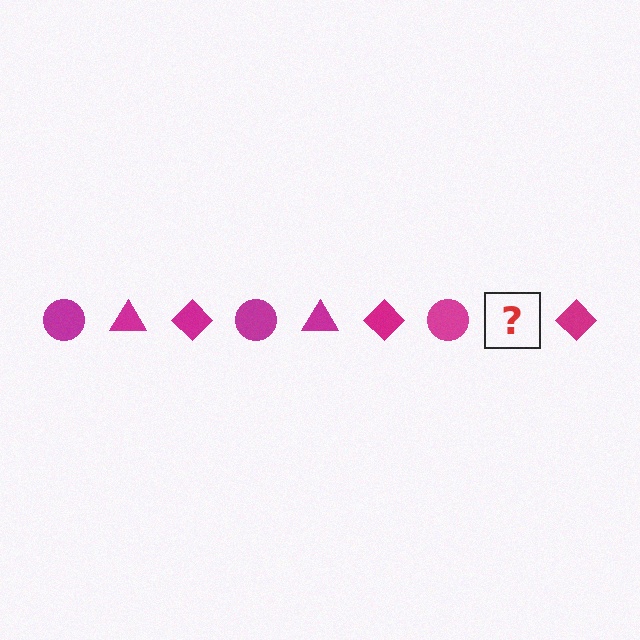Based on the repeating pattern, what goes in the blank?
The blank should be a magenta triangle.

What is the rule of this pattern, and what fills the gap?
The rule is that the pattern cycles through circle, triangle, diamond shapes in magenta. The gap should be filled with a magenta triangle.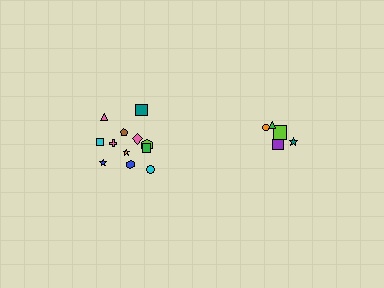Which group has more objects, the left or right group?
The left group.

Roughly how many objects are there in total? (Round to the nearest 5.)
Roughly 15 objects in total.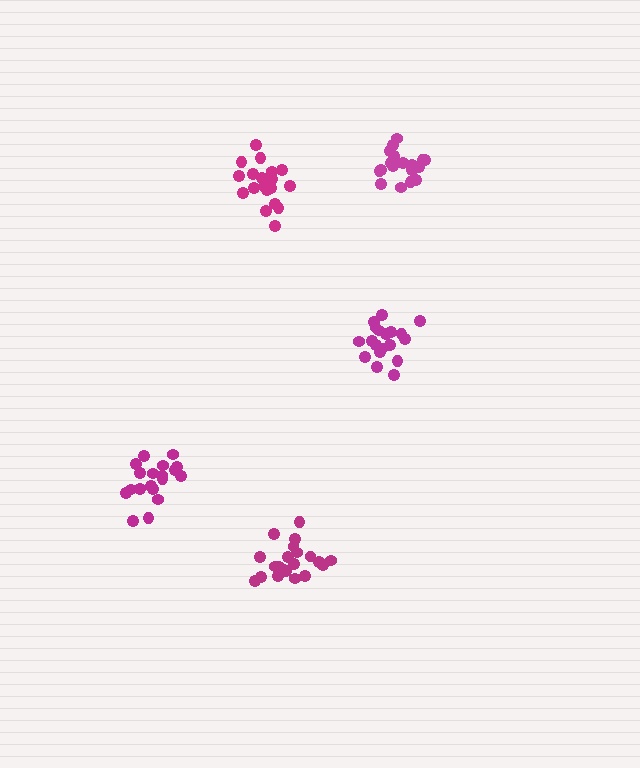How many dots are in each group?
Group 1: 19 dots, Group 2: 19 dots, Group 3: 20 dots, Group 4: 19 dots, Group 5: 21 dots (98 total).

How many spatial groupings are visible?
There are 5 spatial groupings.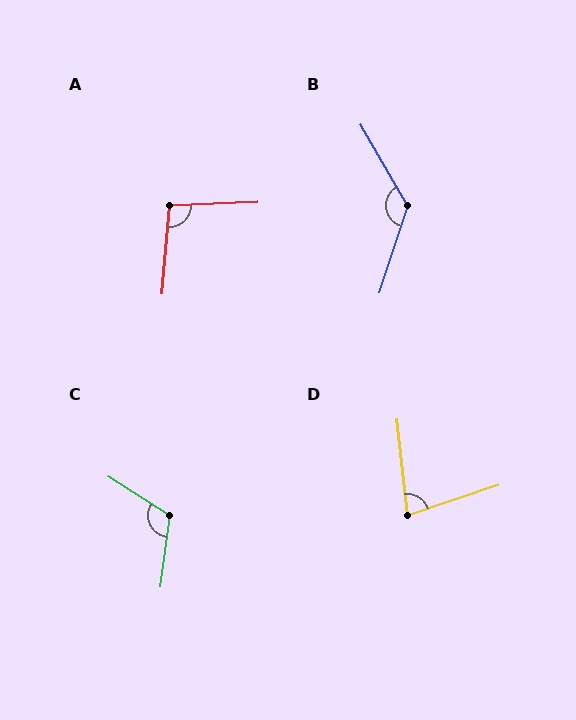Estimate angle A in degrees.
Approximately 97 degrees.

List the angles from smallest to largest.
D (78°), A (97°), C (114°), B (132°).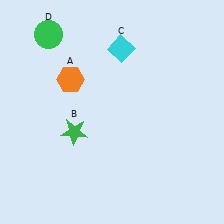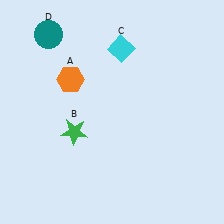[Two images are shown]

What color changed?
The circle (D) changed from green in Image 1 to teal in Image 2.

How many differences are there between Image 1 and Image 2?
There is 1 difference between the two images.